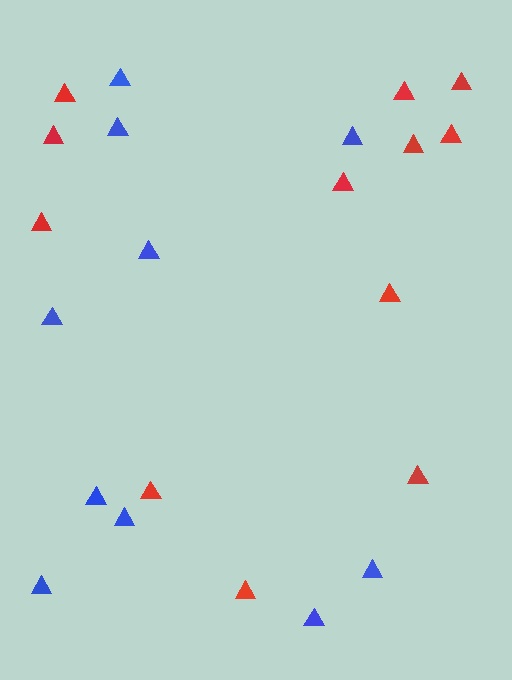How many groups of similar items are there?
There are 2 groups: one group of red triangles (12) and one group of blue triangles (10).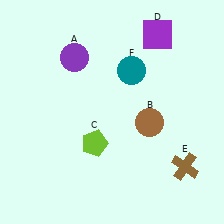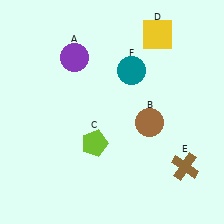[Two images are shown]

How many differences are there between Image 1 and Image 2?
There is 1 difference between the two images.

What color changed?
The square (D) changed from purple in Image 1 to yellow in Image 2.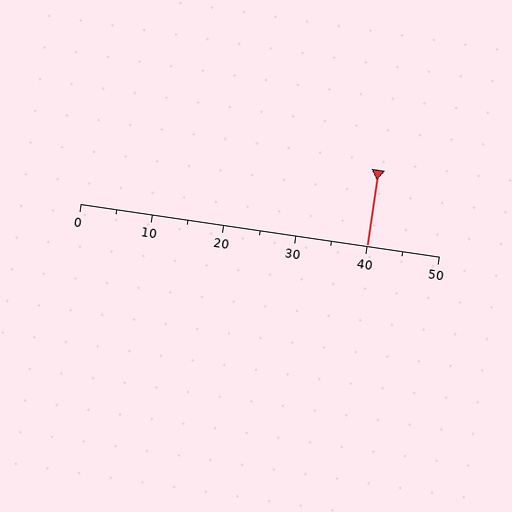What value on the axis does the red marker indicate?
The marker indicates approximately 40.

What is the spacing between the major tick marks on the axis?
The major ticks are spaced 10 apart.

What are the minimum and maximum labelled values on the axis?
The axis runs from 0 to 50.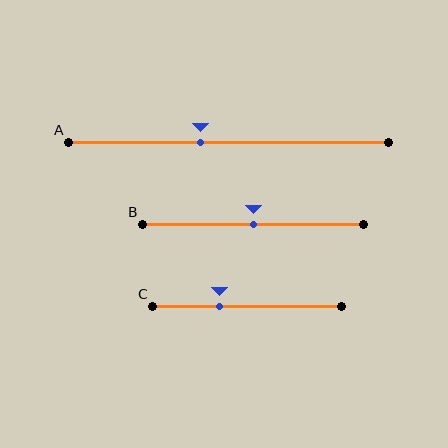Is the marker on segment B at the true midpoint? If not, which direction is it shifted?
Yes, the marker on segment B is at the true midpoint.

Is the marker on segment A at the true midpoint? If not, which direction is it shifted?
No, the marker on segment A is shifted to the left by about 9% of the segment length.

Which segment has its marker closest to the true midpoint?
Segment B has its marker closest to the true midpoint.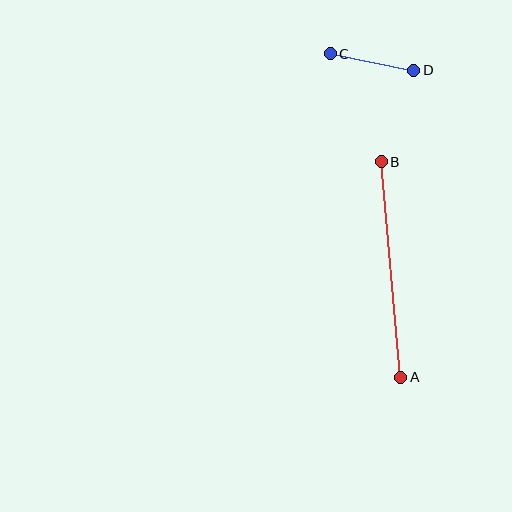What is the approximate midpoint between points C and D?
The midpoint is at approximately (372, 62) pixels.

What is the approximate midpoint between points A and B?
The midpoint is at approximately (391, 270) pixels.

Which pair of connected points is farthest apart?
Points A and B are farthest apart.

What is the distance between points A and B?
The distance is approximately 217 pixels.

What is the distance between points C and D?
The distance is approximately 85 pixels.